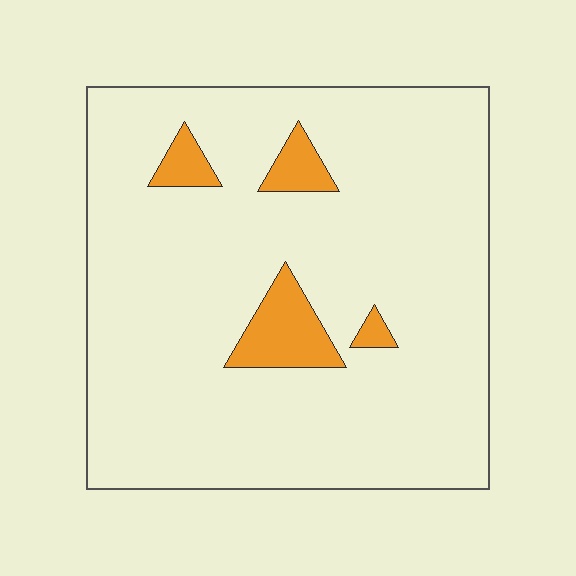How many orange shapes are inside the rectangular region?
4.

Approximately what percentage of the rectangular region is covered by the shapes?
Approximately 10%.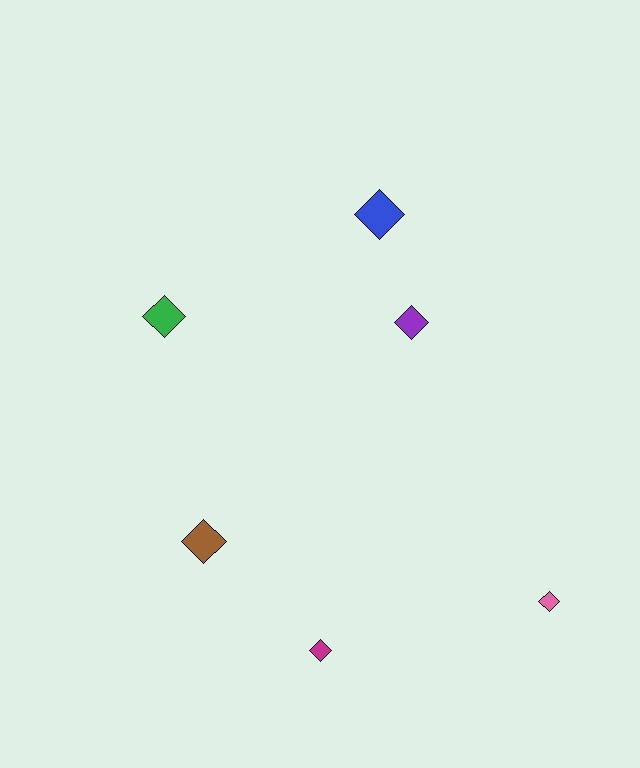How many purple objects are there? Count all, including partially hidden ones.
There is 1 purple object.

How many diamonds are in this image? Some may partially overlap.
There are 6 diamonds.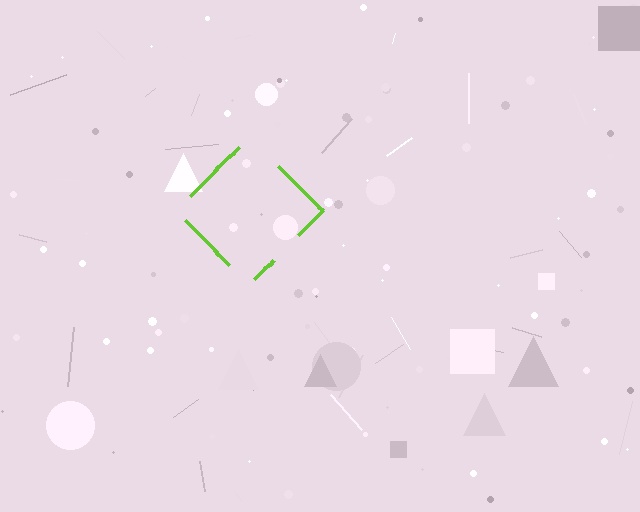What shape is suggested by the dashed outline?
The dashed outline suggests a diamond.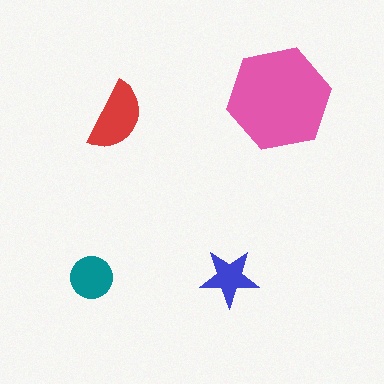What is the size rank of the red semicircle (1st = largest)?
2nd.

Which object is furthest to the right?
The pink hexagon is rightmost.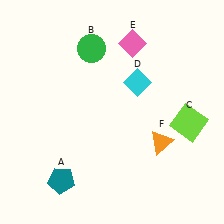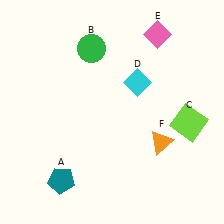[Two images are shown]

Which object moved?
The pink diamond (E) moved right.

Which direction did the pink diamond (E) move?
The pink diamond (E) moved right.